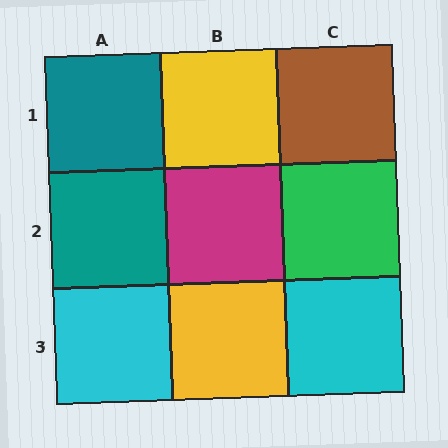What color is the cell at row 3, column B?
Yellow.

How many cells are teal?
2 cells are teal.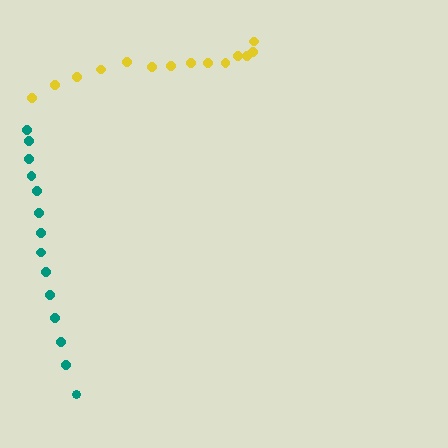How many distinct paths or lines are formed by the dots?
There are 2 distinct paths.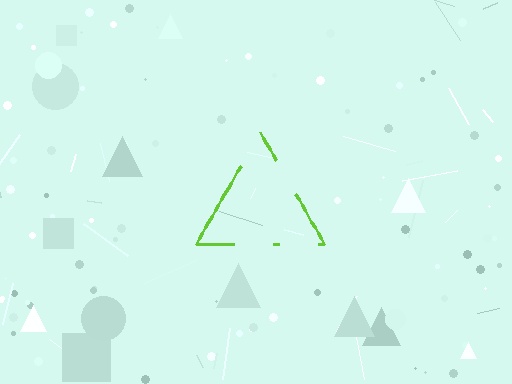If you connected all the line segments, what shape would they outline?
They would outline a triangle.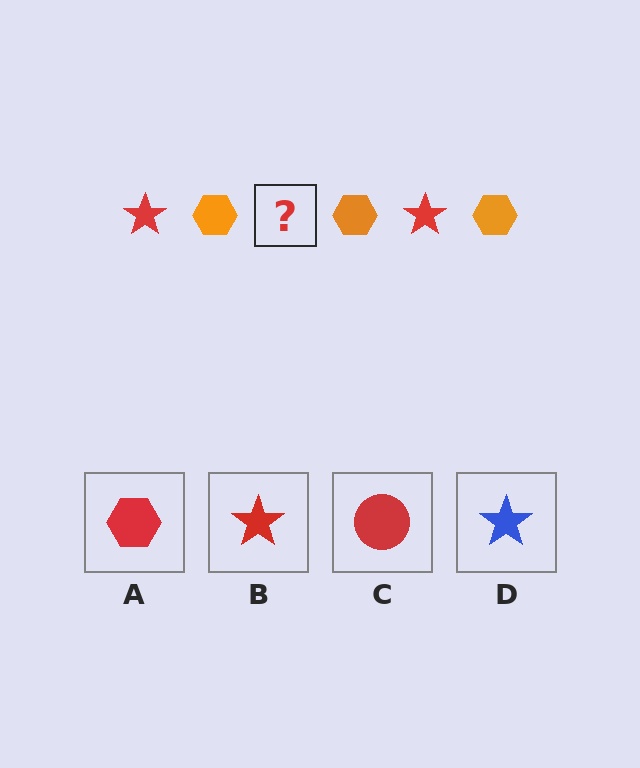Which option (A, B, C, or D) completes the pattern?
B.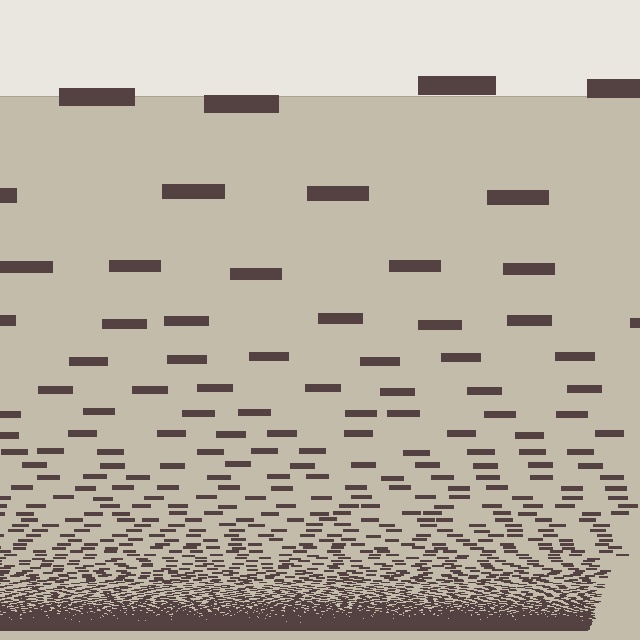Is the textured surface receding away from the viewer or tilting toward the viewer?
The surface appears to tilt toward the viewer. Texture elements get larger and sparser toward the top.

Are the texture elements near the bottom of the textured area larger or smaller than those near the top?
Smaller. The gradient is inverted — elements near the bottom are smaller and denser.